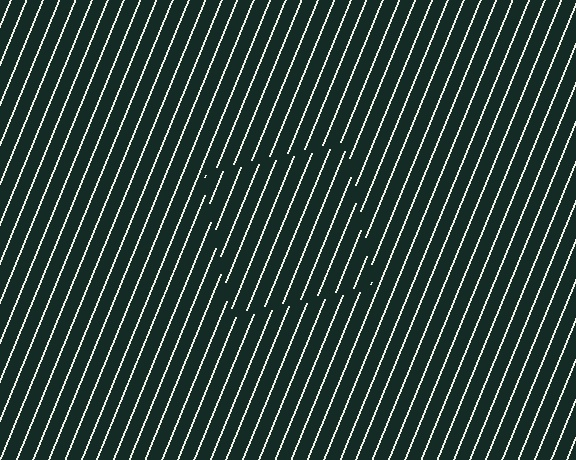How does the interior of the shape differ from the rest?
The interior of the shape contains the same grating, shifted by half a period — the contour is defined by the phase discontinuity where line-ends from the inner and outer gratings abut.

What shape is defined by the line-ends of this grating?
An illusory square. The interior of the shape contains the same grating, shifted by half a period — the contour is defined by the phase discontinuity where line-ends from the inner and outer gratings abut.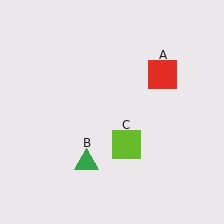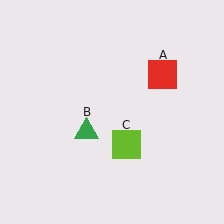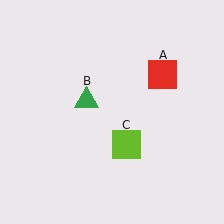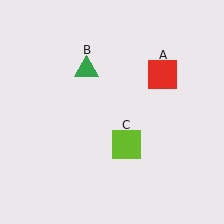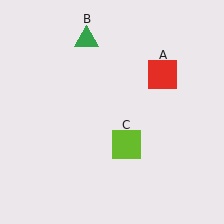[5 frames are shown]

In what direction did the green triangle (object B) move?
The green triangle (object B) moved up.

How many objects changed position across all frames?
1 object changed position: green triangle (object B).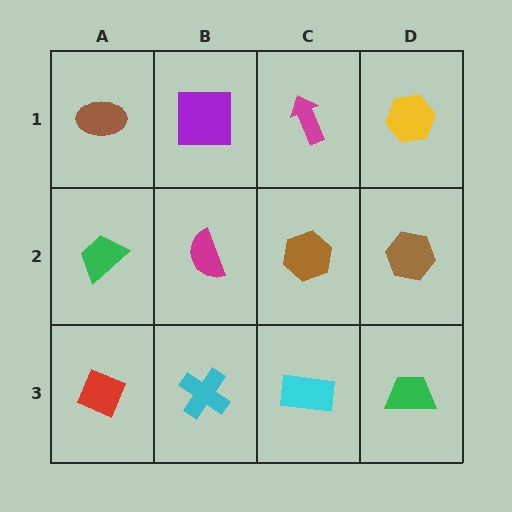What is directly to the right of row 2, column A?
A magenta semicircle.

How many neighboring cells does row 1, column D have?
2.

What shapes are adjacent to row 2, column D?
A yellow hexagon (row 1, column D), a green trapezoid (row 3, column D), a brown hexagon (row 2, column C).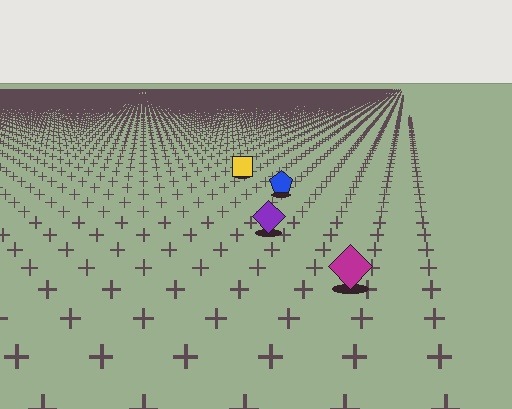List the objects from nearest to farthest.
From nearest to farthest: the magenta diamond, the purple diamond, the blue pentagon, the yellow square.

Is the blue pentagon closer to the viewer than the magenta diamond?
No. The magenta diamond is closer — you can tell from the texture gradient: the ground texture is coarser near it.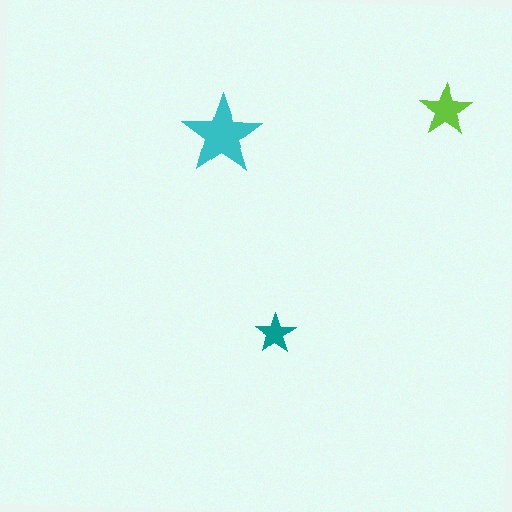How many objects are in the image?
There are 3 objects in the image.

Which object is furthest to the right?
The lime star is rightmost.